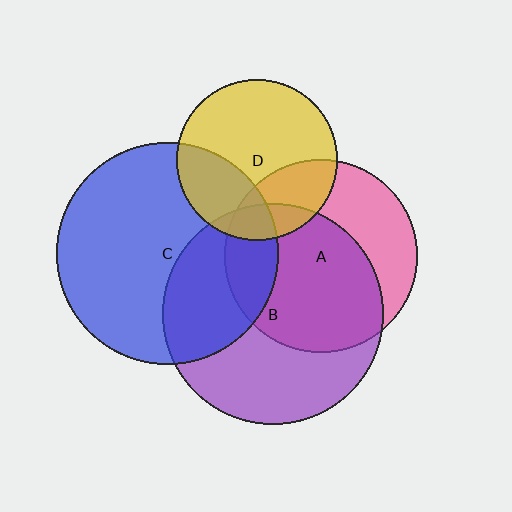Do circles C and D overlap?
Yes.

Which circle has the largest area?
Circle C (blue).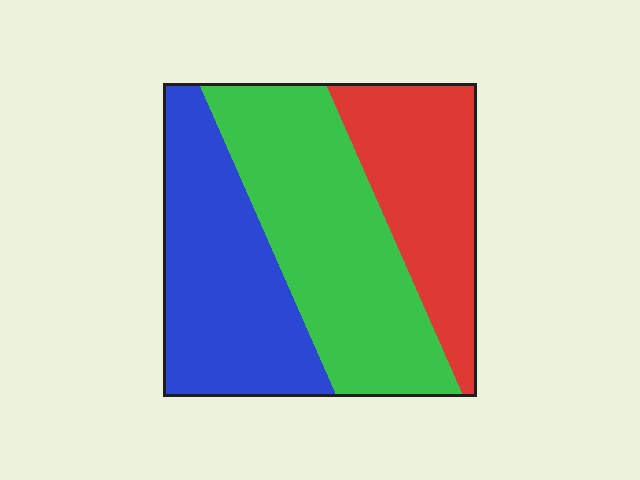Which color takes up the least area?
Red, at roughly 25%.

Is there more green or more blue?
Green.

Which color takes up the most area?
Green, at roughly 40%.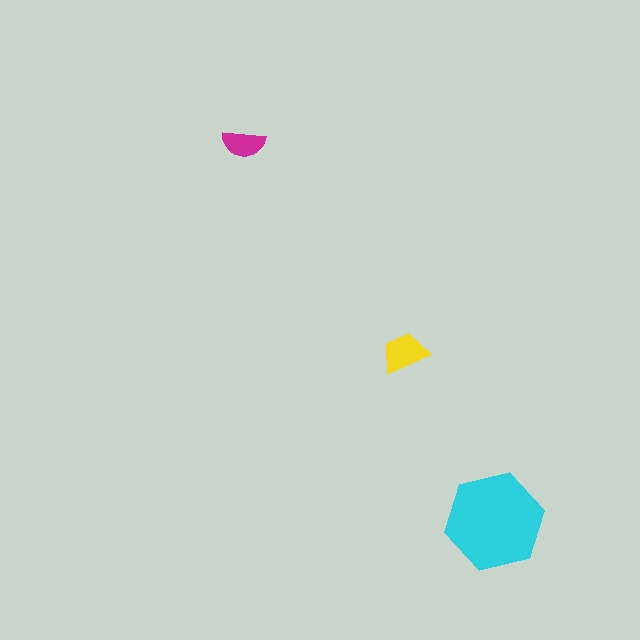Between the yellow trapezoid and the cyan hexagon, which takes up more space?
The cyan hexagon.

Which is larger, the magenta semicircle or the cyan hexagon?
The cyan hexagon.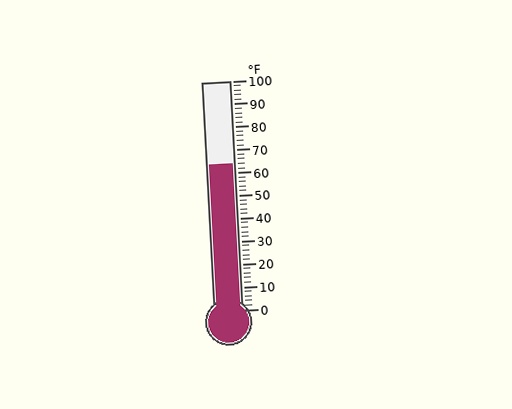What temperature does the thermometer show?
The thermometer shows approximately 64°F.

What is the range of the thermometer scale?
The thermometer scale ranges from 0°F to 100°F.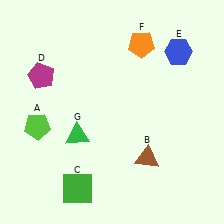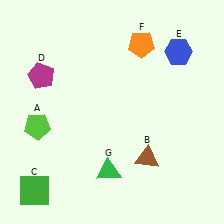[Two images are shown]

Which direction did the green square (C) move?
The green square (C) moved left.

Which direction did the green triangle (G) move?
The green triangle (G) moved down.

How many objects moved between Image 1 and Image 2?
2 objects moved between the two images.